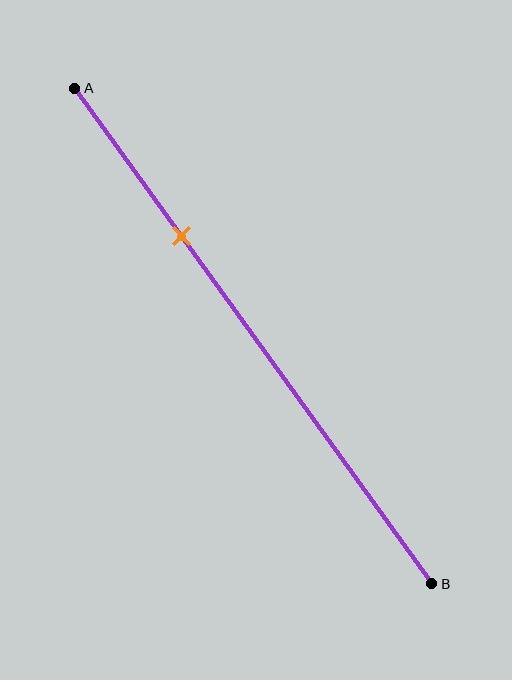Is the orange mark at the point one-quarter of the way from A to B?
No, the mark is at about 30% from A, not at the 25% one-quarter point.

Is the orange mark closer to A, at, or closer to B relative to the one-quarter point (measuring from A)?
The orange mark is closer to point B than the one-quarter point of segment AB.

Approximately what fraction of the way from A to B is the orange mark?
The orange mark is approximately 30% of the way from A to B.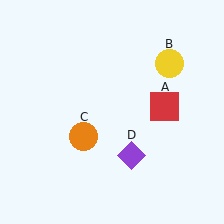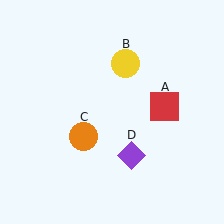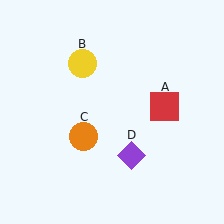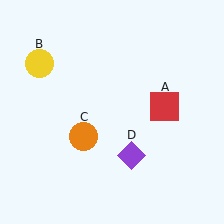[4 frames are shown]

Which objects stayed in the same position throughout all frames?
Red square (object A) and orange circle (object C) and purple diamond (object D) remained stationary.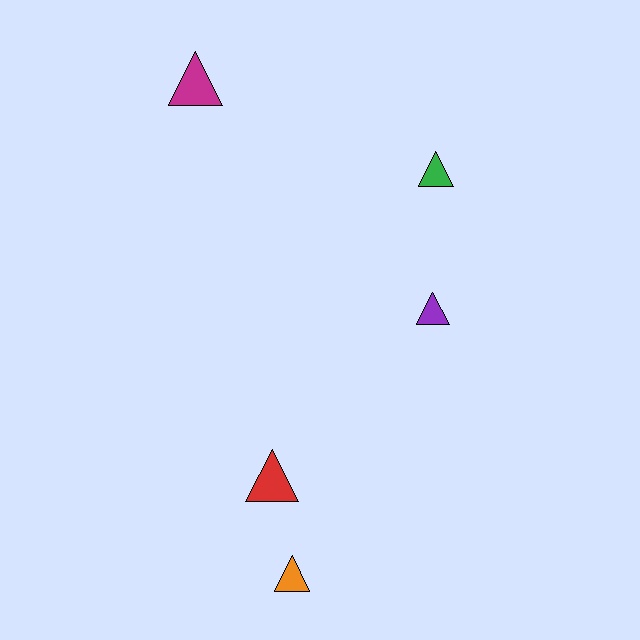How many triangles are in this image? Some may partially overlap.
There are 5 triangles.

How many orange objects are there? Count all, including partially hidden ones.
There is 1 orange object.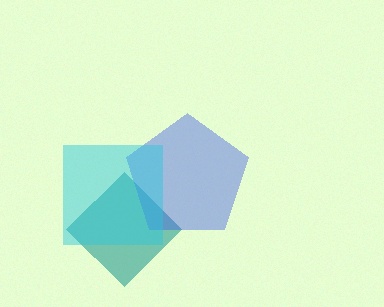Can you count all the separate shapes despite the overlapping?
Yes, there are 3 separate shapes.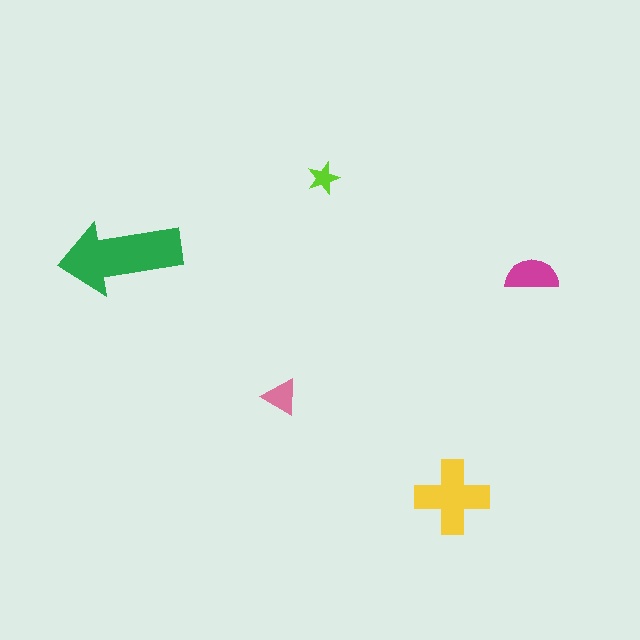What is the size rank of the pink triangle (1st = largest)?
4th.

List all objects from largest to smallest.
The green arrow, the yellow cross, the magenta semicircle, the pink triangle, the lime star.